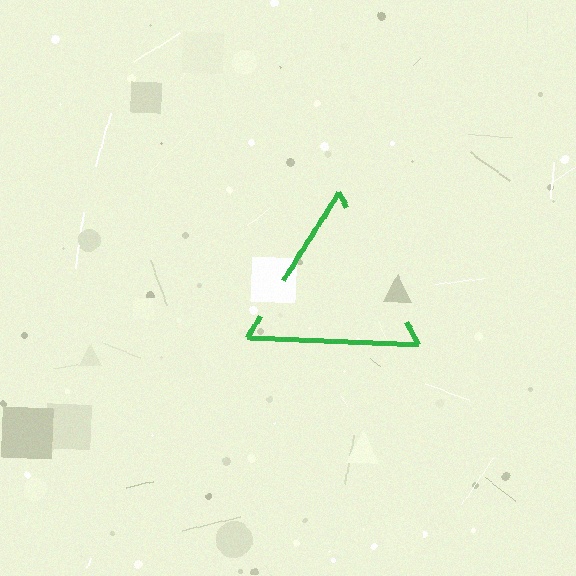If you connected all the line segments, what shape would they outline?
They would outline a triangle.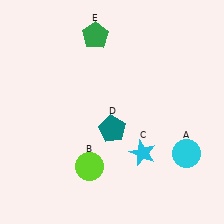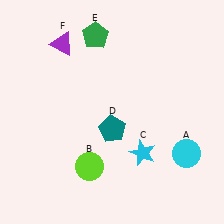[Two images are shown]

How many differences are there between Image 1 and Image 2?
There is 1 difference between the two images.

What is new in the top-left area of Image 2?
A purple triangle (F) was added in the top-left area of Image 2.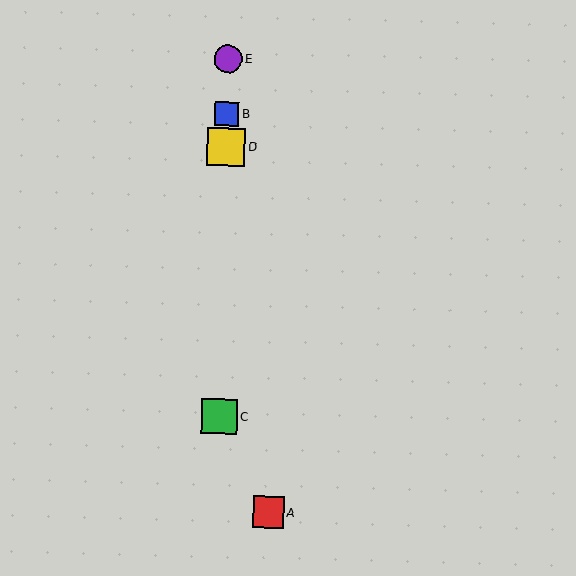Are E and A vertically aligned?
No, E is at x≈228 and A is at x≈268.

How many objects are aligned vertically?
4 objects (B, C, D, E) are aligned vertically.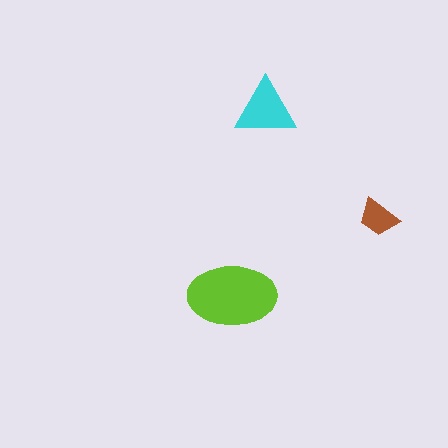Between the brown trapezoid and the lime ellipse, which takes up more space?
The lime ellipse.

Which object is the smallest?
The brown trapezoid.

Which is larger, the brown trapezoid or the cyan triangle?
The cyan triangle.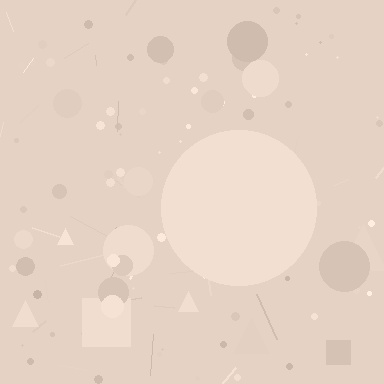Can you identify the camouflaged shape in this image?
The camouflaged shape is a circle.